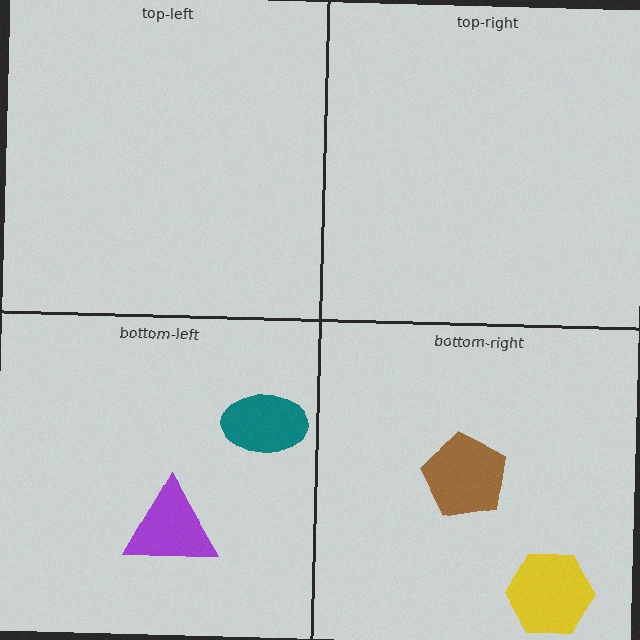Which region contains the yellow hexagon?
The bottom-right region.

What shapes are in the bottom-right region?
The brown pentagon, the yellow hexagon.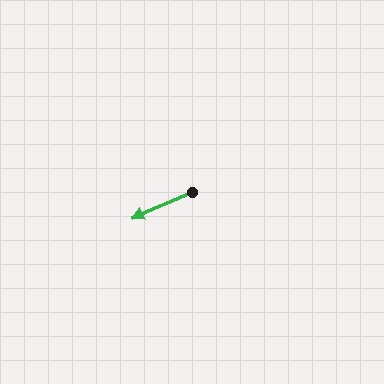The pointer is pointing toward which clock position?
Roughly 8 o'clock.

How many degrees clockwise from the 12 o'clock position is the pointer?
Approximately 247 degrees.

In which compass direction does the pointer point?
Southwest.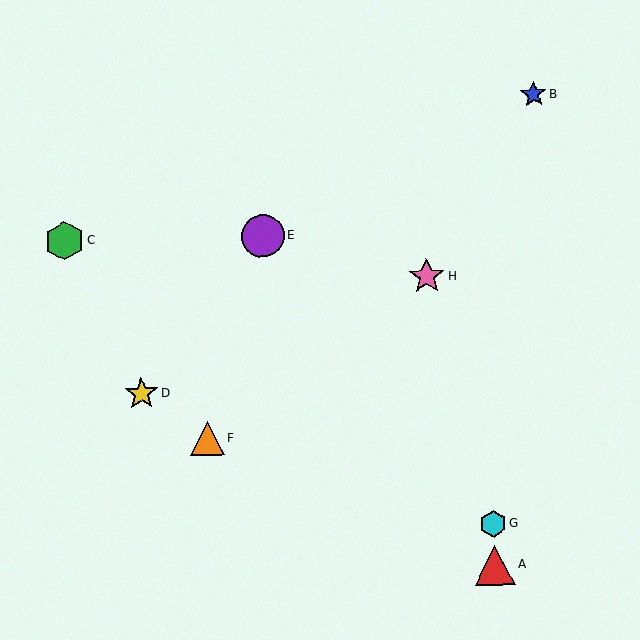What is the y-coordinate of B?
Object B is at y≈94.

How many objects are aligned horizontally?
2 objects (C, E) are aligned horizontally.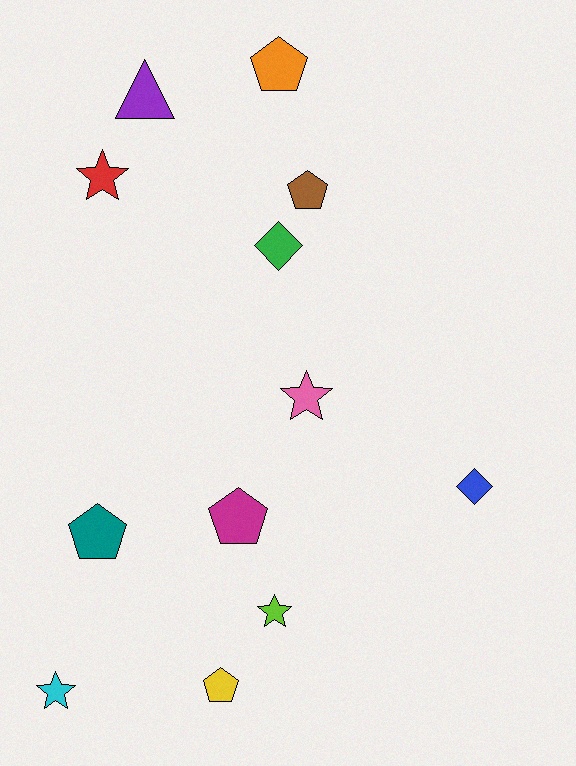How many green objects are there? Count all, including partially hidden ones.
There is 1 green object.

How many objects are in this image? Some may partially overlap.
There are 12 objects.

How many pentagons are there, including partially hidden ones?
There are 5 pentagons.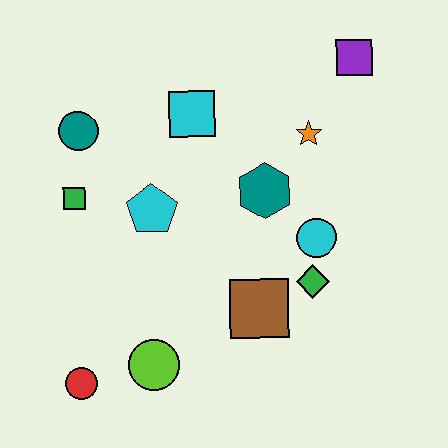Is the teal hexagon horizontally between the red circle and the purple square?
Yes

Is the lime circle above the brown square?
No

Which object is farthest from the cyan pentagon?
The purple square is farthest from the cyan pentagon.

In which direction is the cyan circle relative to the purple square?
The cyan circle is below the purple square.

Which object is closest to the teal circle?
The green square is closest to the teal circle.